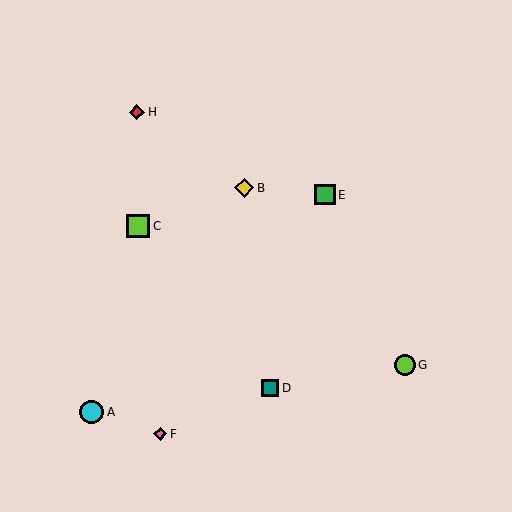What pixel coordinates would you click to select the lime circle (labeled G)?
Click at (405, 365) to select the lime circle G.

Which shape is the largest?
The cyan circle (labeled A) is the largest.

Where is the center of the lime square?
The center of the lime square is at (138, 226).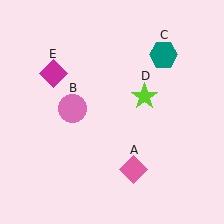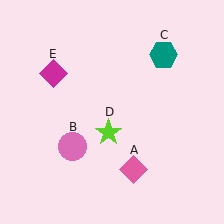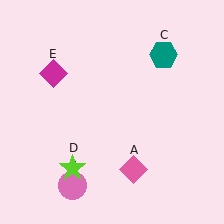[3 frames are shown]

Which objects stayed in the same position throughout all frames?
Pink diamond (object A) and teal hexagon (object C) and magenta diamond (object E) remained stationary.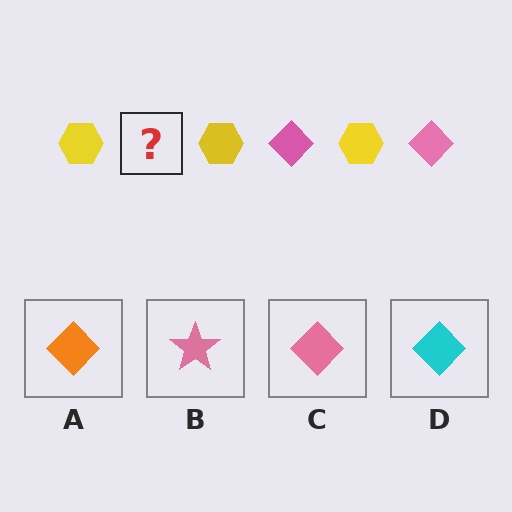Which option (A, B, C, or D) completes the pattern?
C.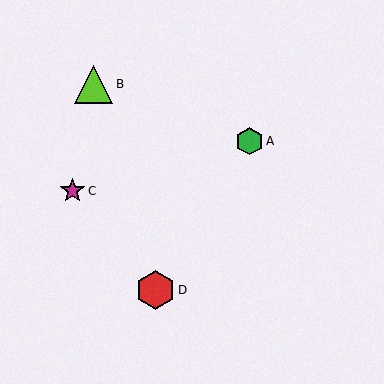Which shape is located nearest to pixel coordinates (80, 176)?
The magenta star (labeled C) at (72, 191) is nearest to that location.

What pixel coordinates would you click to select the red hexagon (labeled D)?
Click at (155, 290) to select the red hexagon D.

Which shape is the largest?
The red hexagon (labeled D) is the largest.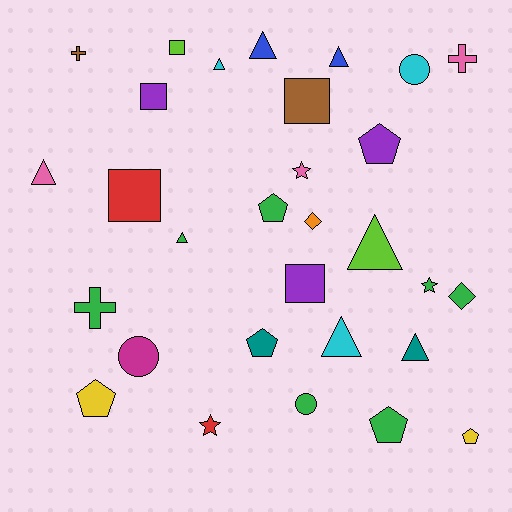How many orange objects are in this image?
There is 1 orange object.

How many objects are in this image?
There are 30 objects.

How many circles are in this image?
There are 3 circles.